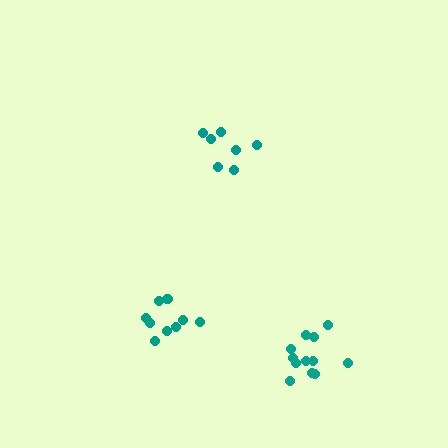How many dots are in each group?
Group 1: 7 dots, Group 2: 9 dots, Group 3: 12 dots (28 total).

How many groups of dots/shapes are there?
There are 3 groups.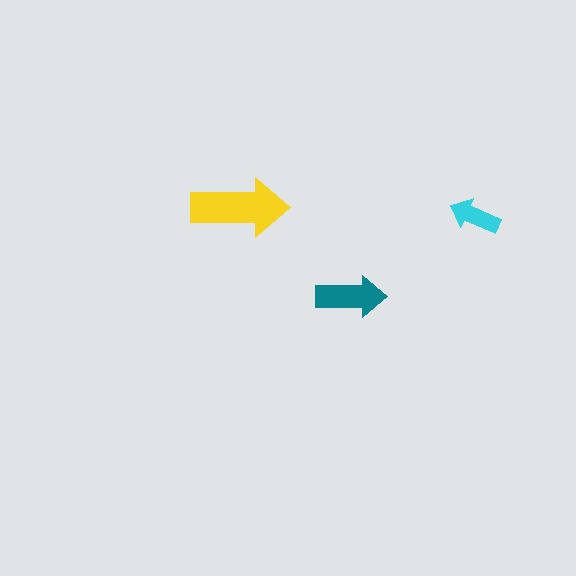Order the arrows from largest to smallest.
the yellow one, the teal one, the cyan one.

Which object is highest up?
The yellow arrow is topmost.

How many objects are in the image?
There are 3 objects in the image.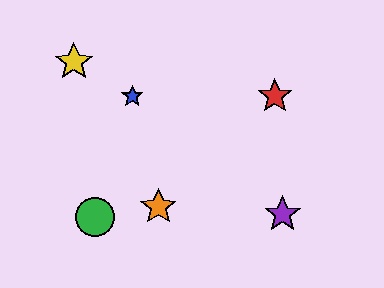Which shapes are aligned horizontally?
The red star, the blue star are aligned horizontally.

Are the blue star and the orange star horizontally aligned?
No, the blue star is at y≈96 and the orange star is at y≈207.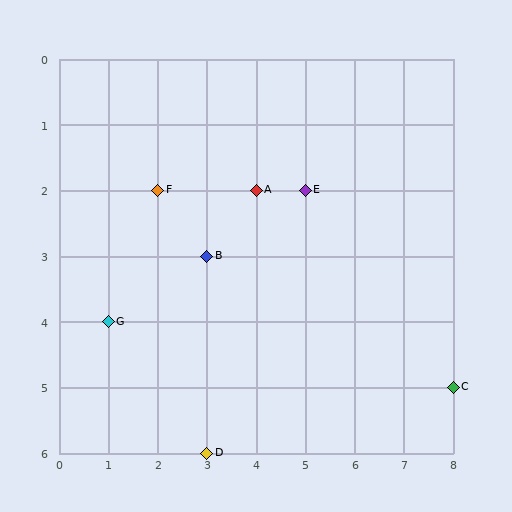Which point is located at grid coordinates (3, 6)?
Point D is at (3, 6).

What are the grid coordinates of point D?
Point D is at grid coordinates (3, 6).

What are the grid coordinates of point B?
Point B is at grid coordinates (3, 3).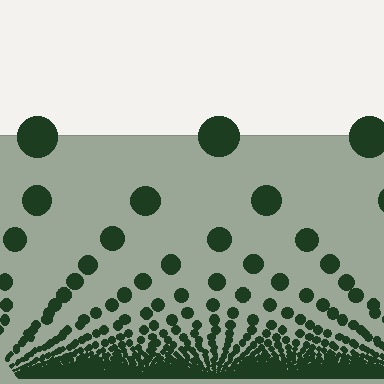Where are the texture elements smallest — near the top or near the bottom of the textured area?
Near the bottom.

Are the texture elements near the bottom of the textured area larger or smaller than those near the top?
Smaller. The gradient is inverted — elements near the bottom are smaller and denser.